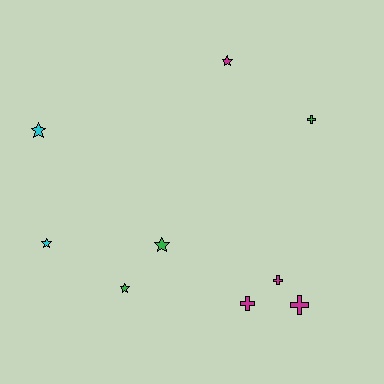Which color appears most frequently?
Magenta, with 4 objects.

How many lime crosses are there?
There are no lime crosses.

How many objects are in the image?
There are 9 objects.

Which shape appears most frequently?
Star, with 5 objects.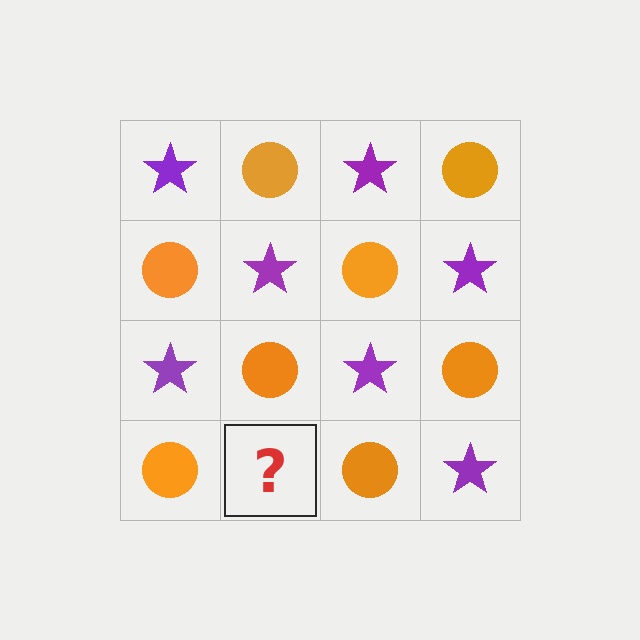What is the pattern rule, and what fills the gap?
The rule is that it alternates purple star and orange circle in a checkerboard pattern. The gap should be filled with a purple star.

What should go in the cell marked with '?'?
The missing cell should contain a purple star.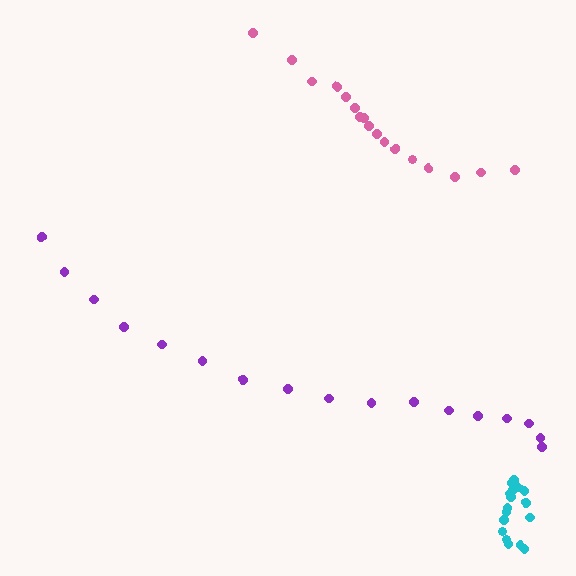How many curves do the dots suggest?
There are 3 distinct paths.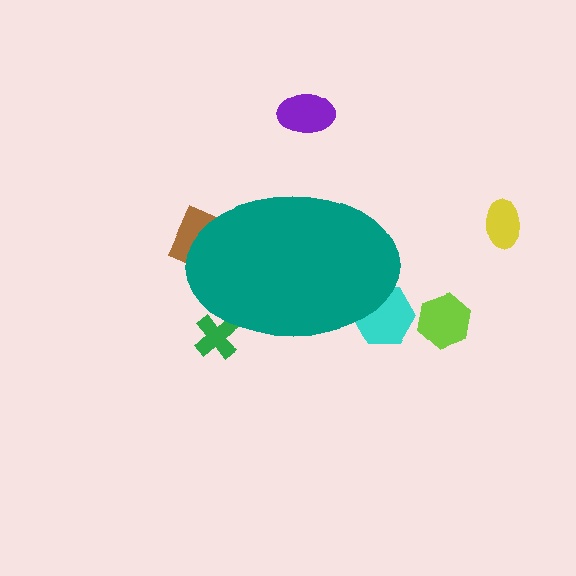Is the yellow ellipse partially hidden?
No, the yellow ellipse is fully visible.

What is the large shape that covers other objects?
A teal ellipse.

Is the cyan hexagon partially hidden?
Yes, the cyan hexagon is partially hidden behind the teal ellipse.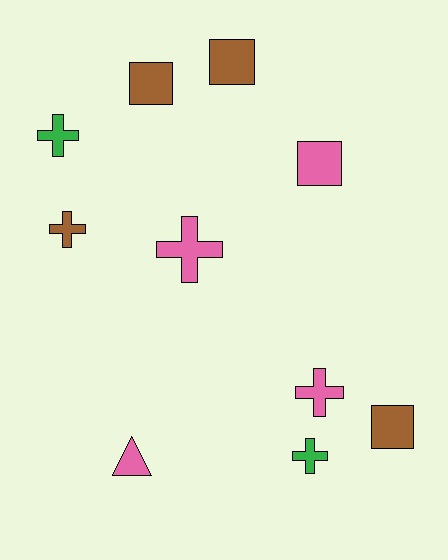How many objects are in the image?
There are 10 objects.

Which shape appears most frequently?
Cross, with 5 objects.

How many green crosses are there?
There are 2 green crosses.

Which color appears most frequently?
Brown, with 4 objects.